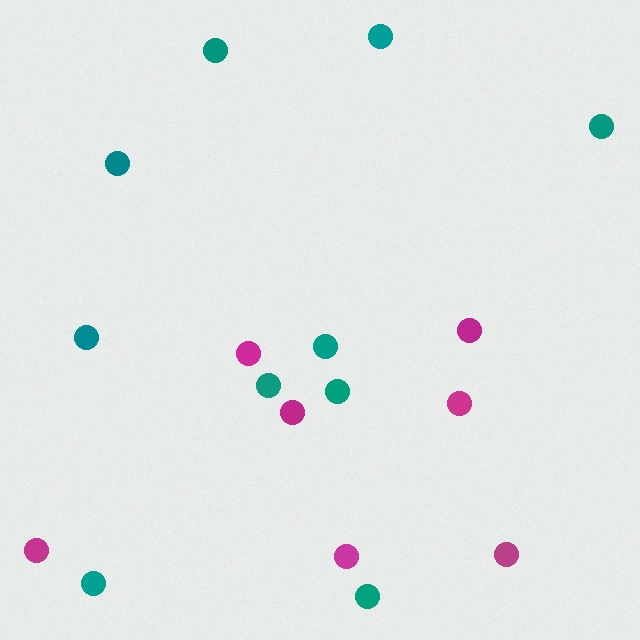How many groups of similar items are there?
There are 2 groups: one group of teal circles (10) and one group of magenta circles (7).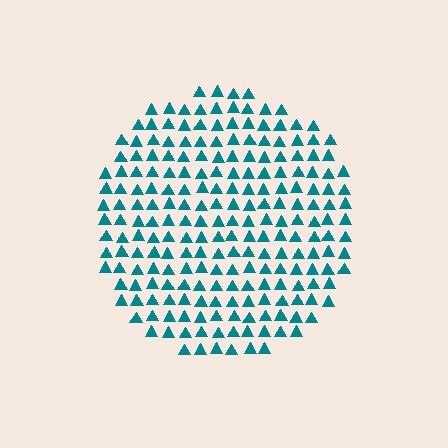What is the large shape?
The large shape is a circle.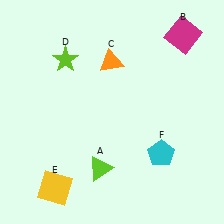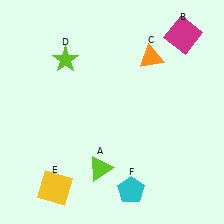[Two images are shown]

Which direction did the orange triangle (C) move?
The orange triangle (C) moved right.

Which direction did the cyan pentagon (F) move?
The cyan pentagon (F) moved down.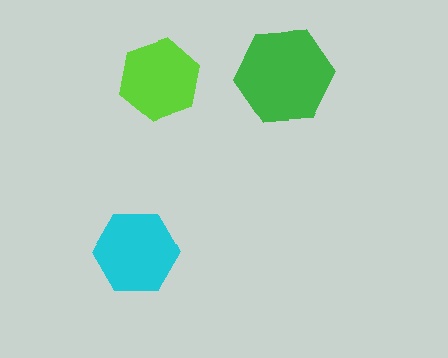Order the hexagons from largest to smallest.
the green one, the cyan one, the lime one.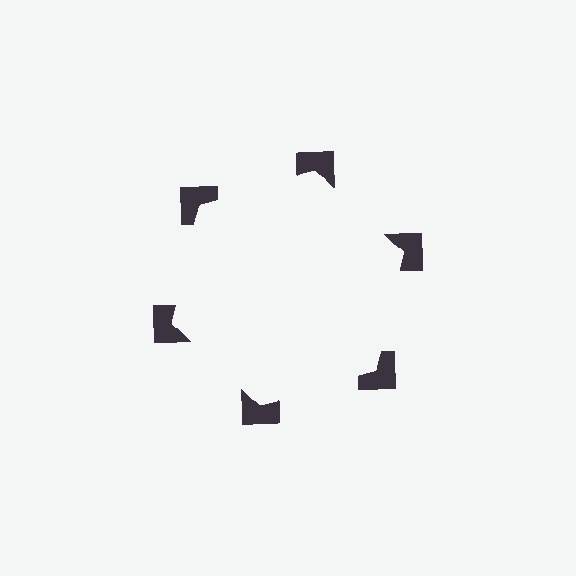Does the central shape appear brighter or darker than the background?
It typically appears slightly brighter than the background, even though no actual brightness change is drawn.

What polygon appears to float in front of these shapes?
An illusory hexagon — its edges are inferred from the aligned wedge cuts in the notched squares, not physically drawn.